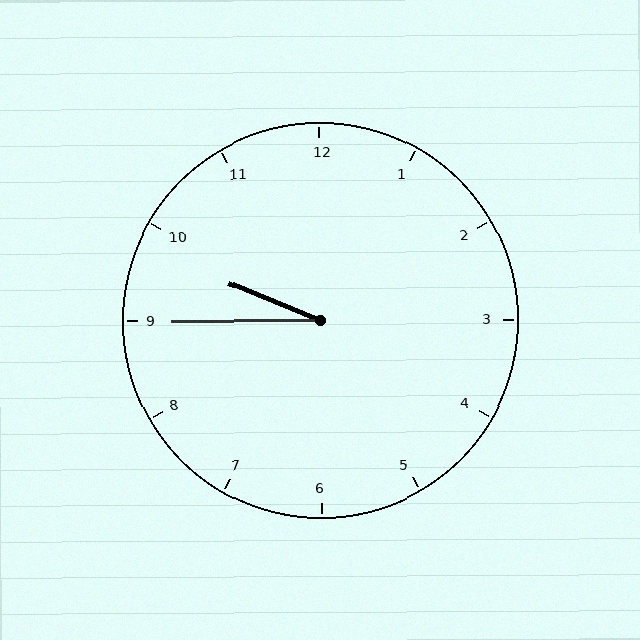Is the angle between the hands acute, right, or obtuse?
It is acute.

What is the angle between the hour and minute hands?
Approximately 22 degrees.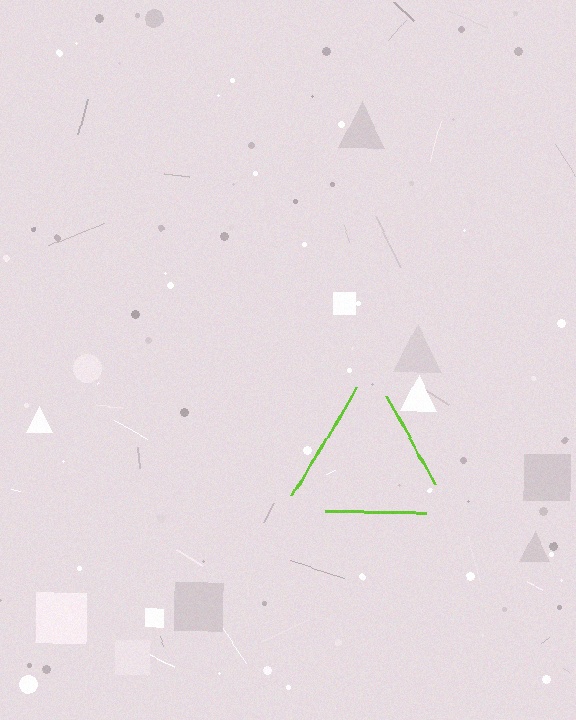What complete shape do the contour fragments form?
The contour fragments form a triangle.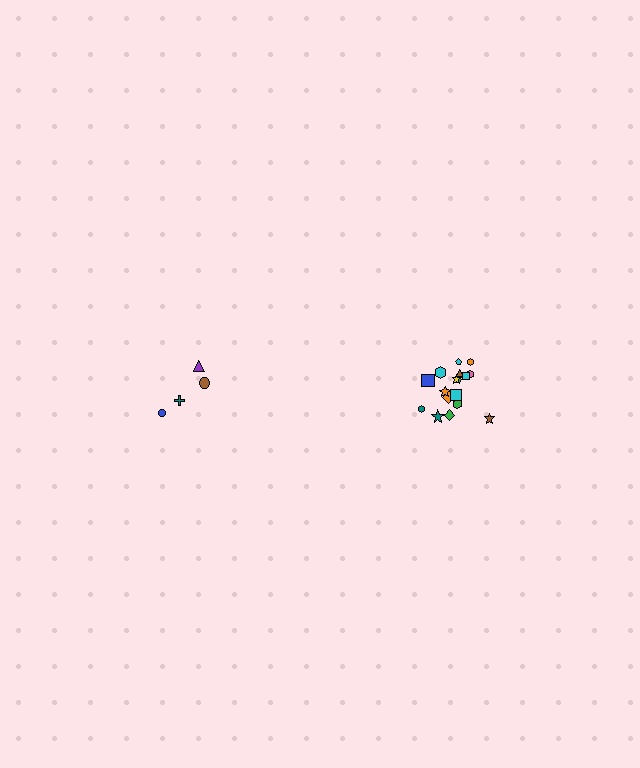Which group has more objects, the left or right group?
The right group.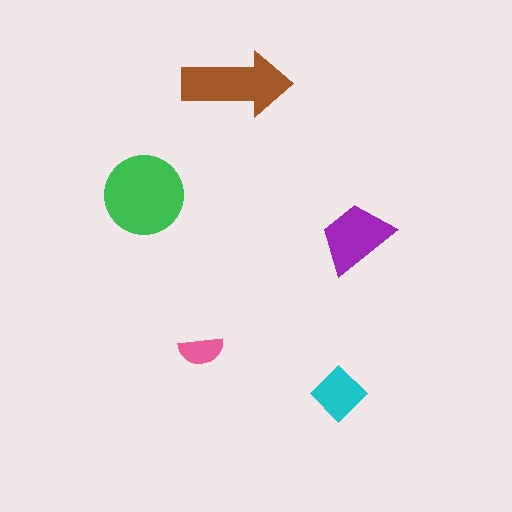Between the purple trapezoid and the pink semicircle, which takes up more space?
The purple trapezoid.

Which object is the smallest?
The pink semicircle.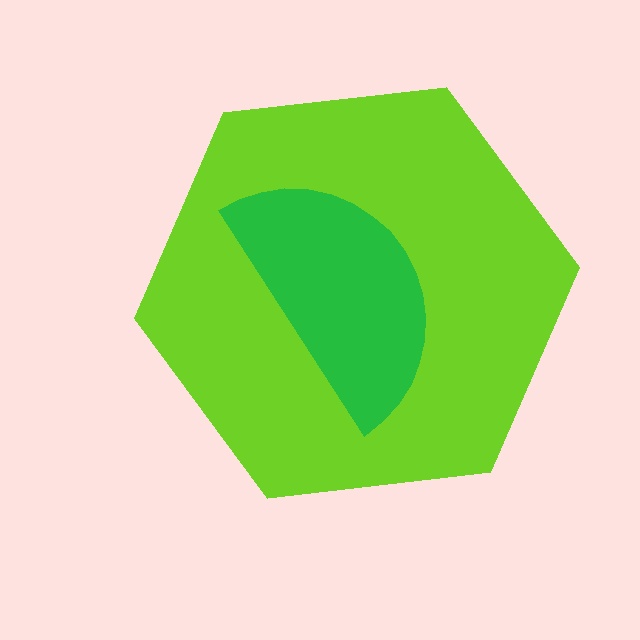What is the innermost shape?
The green semicircle.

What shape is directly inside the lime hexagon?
The green semicircle.